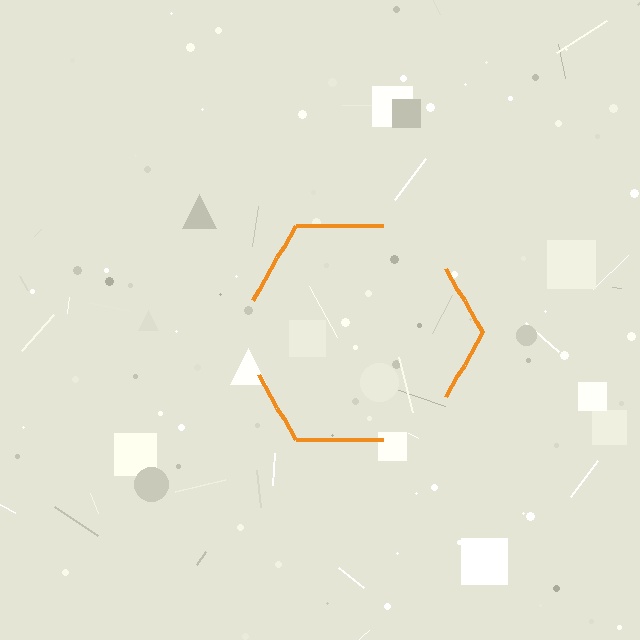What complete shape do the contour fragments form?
The contour fragments form a hexagon.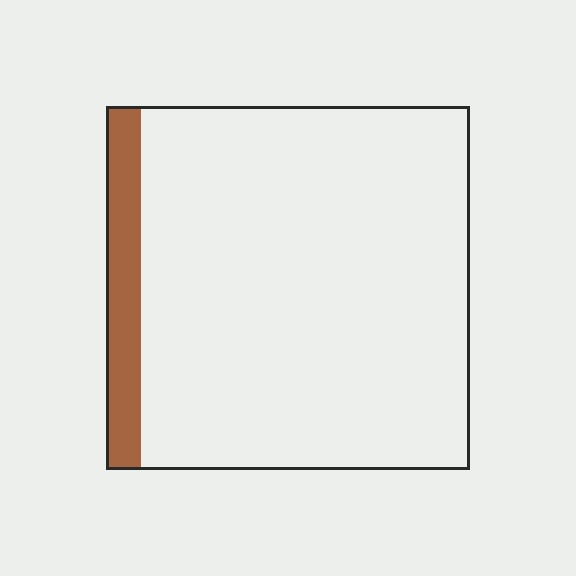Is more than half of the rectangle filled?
No.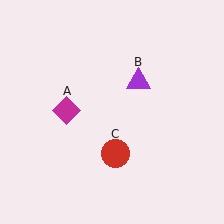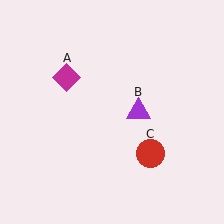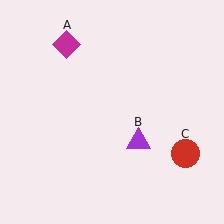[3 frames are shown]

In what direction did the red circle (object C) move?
The red circle (object C) moved right.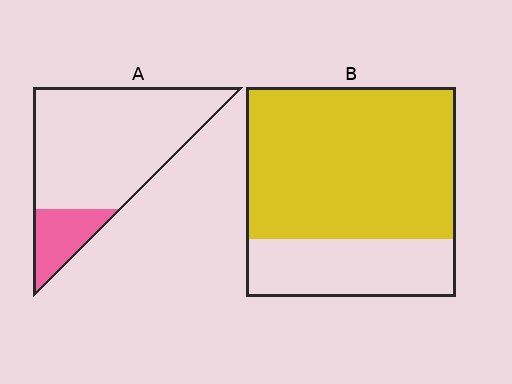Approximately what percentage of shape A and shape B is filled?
A is approximately 20% and B is approximately 70%.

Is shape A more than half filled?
No.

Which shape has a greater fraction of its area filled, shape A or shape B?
Shape B.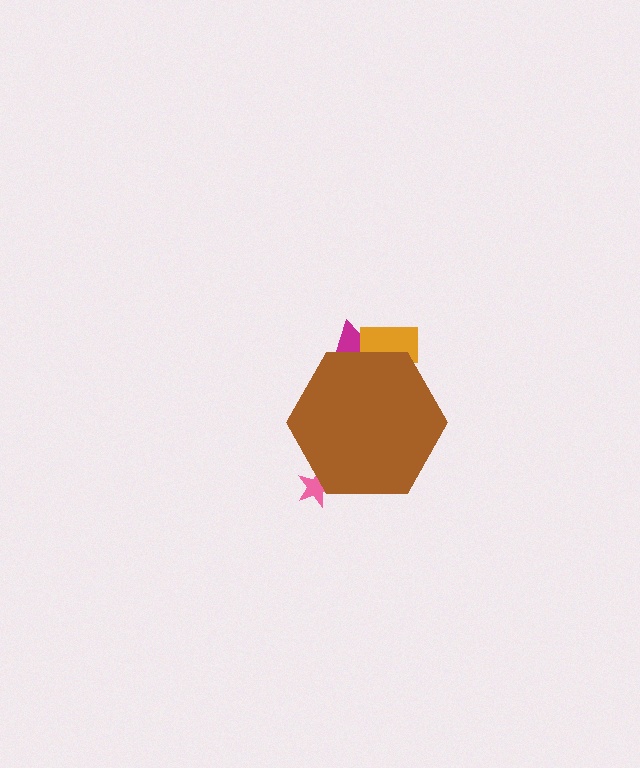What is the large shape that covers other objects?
A brown hexagon.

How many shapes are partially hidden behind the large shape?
3 shapes are partially hidden.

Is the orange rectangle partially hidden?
Yes, the orange rectangle is partially hidden behind the brown hexagon.